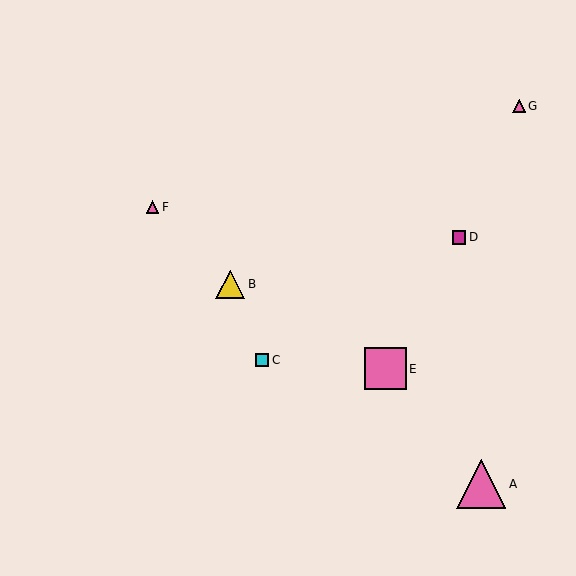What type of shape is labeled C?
Shape C is a cyan square.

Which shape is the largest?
The pink triangle (labeled A) is the largest.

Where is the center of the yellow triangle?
The center of the yellow triangle is at (230, 284).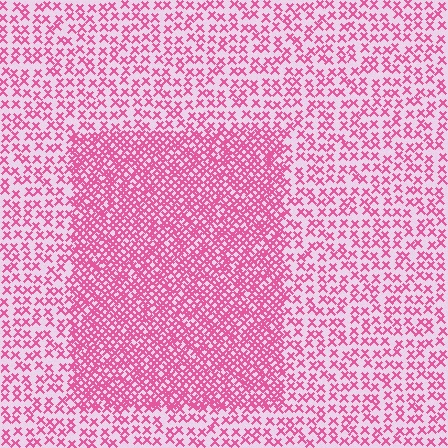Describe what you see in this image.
The image contains small pink elements arranged at two different densities. A rectangle-shaped region is visible where the elements are more densely packed than the surrounding area.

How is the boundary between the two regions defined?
The boundary is defined by a change in element density (approximately 2.2x ratio). All elements are the same color, size, and shape.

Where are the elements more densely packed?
The elements are more densely packed inside the rectangle boundary.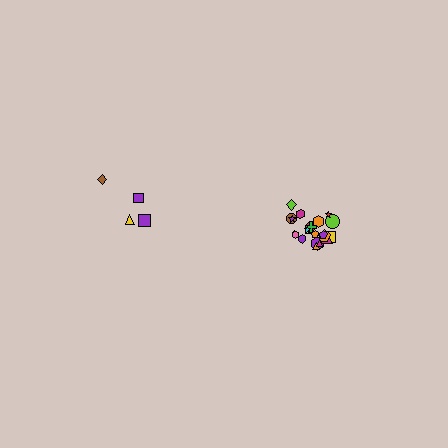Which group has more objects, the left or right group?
The right group.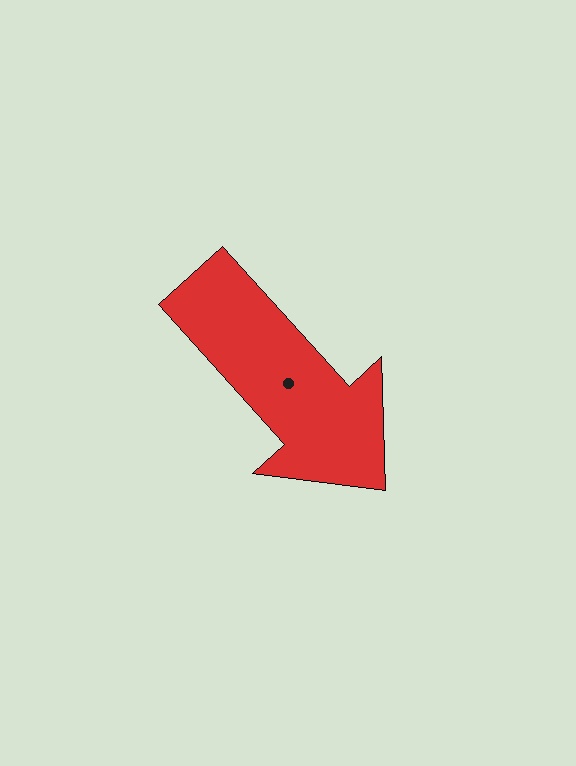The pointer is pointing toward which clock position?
Roughly 5 o'clock.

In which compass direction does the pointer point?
Southeast.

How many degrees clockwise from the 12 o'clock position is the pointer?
Approximately 138 degrees.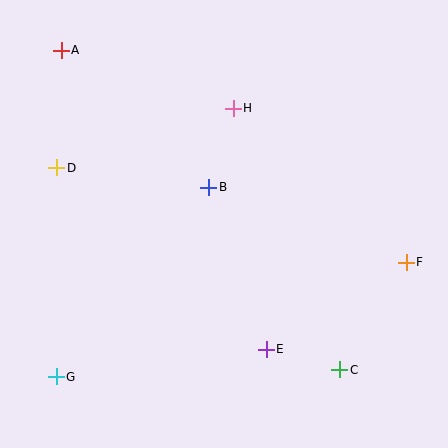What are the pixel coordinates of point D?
Point D is at (57, 168).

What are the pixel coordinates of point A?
Point A is at (61, 50).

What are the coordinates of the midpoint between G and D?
The midpoint between G and D is at (56, 272).